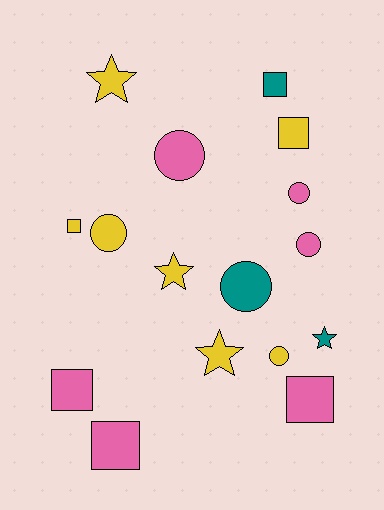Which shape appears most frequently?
Circle, with 6 objects.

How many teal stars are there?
There is 1 teal star.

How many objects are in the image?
There are 16 objects.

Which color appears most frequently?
Yellow, with 7 objects.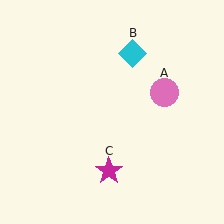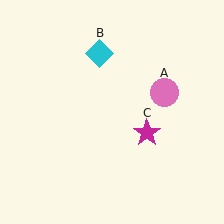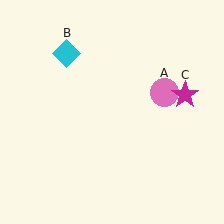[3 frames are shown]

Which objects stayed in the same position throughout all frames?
Pink circle (object A) remained stationary.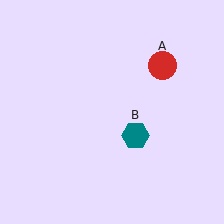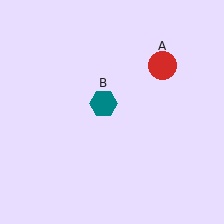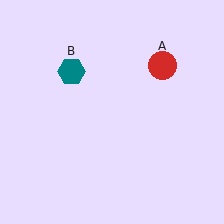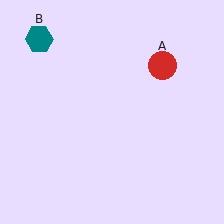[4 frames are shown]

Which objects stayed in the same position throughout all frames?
Red circle (object A) remained stationary.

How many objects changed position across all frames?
1 object changed position: teal hexagon (object B).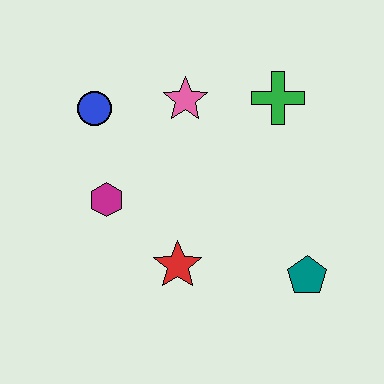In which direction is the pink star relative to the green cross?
The pink star is to the left of the green cross.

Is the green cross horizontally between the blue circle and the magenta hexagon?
No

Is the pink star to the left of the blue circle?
No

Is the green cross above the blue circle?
Yes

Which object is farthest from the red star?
The green cross is farthest from the red star.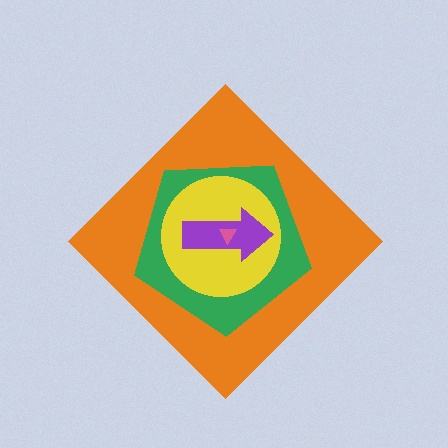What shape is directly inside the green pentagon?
The yellow circle.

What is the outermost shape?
The orange diamond.